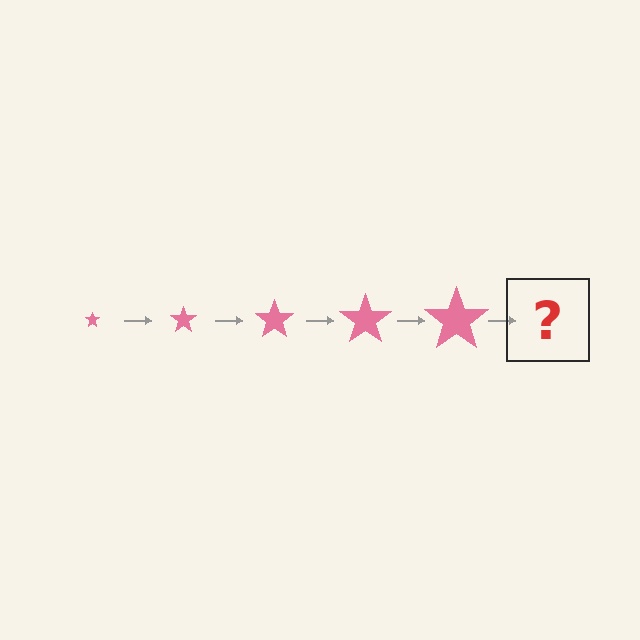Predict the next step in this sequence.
The next step is a pink star, larger than the previous one.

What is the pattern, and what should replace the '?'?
The pattern is that the star gets progressively larger each step. The '?' should be a pink star, larger than the previous one.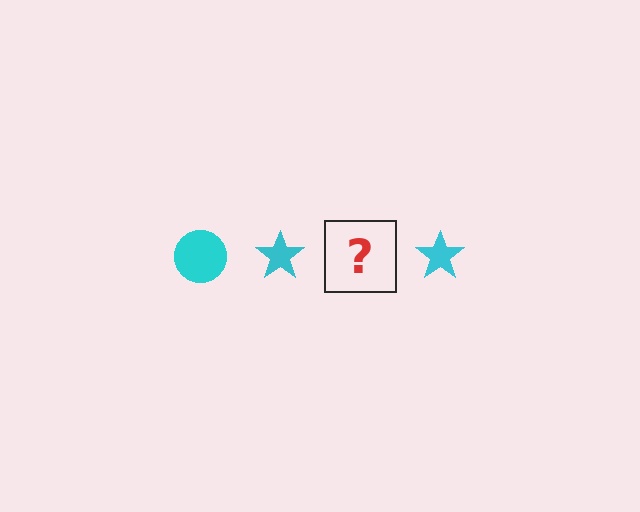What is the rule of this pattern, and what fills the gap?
The rule is that the pattern cycles through circle, star shapes in cyan. The gap should be filled with a cyan circle.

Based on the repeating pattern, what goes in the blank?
The blank should be a cyan circle.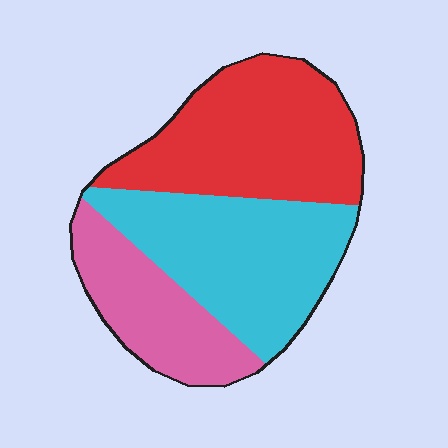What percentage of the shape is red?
Red takes up about two fifths (2/5) of the shape.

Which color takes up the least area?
Pink, at roughly 25%.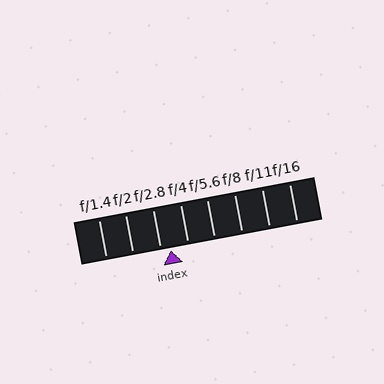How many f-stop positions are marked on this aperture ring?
There are 8 f-stop positions marked.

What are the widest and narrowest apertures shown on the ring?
The widest aperture shown is f/1.4 and the narrowest is f/16.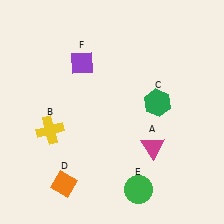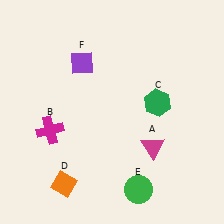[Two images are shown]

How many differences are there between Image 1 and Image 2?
There is 1 difference between the two images.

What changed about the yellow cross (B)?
In Image 1, B is yellow. In Image 2, it changed to magenta.